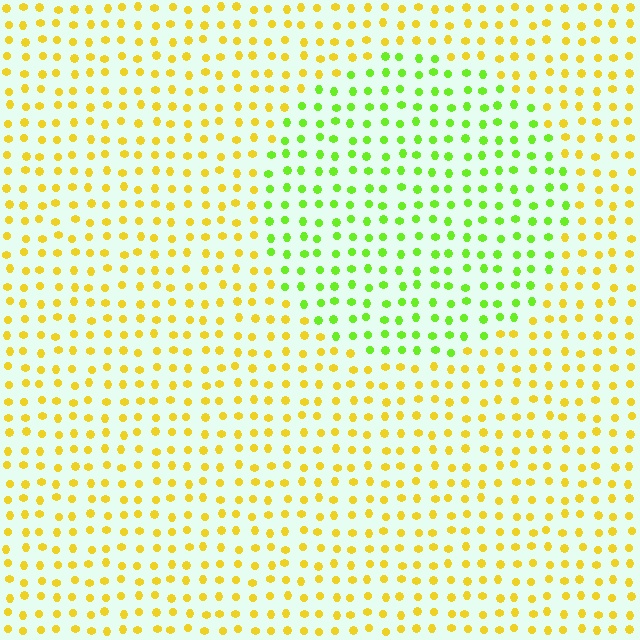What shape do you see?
I see a circle.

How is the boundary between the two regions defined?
The boundary is defined purely by a slight shift in hue (about 48 degrees). Spacing, size, and orientation are identical on both sides.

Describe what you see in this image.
The image is filled with small yellow elements in a uniform arrangement. A circle-shaped region is visible where the elements are tinted to a slightly different hue, forming a subtle color boundary.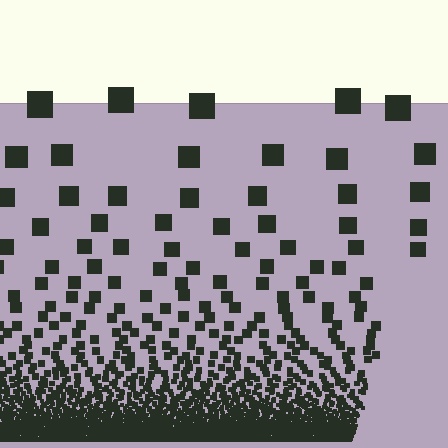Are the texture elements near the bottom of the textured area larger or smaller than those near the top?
Smaller. The gradient is inverted — elements near the bottom are smaller and denser.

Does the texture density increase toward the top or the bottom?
Density increases toward the bottom.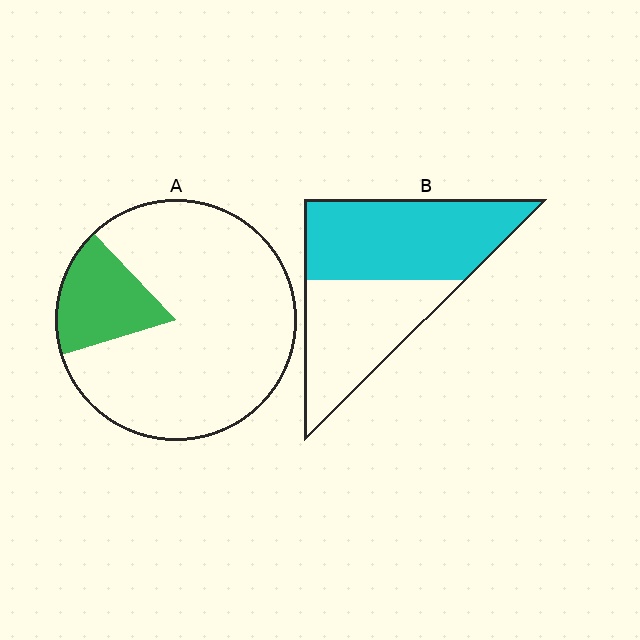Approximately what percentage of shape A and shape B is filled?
A is approximately 20% and B is approximately 55%.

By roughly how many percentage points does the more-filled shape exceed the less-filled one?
By roughly 40 percentage points (B over A).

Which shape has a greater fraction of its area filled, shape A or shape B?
Shape B.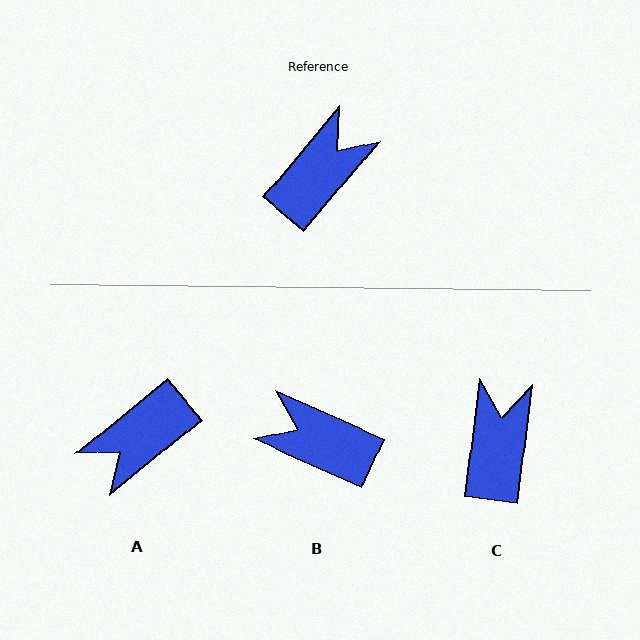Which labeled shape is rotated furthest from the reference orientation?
A, about 170 degrees away.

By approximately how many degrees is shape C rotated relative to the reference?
Approximately 33 degrees counter-clockwise.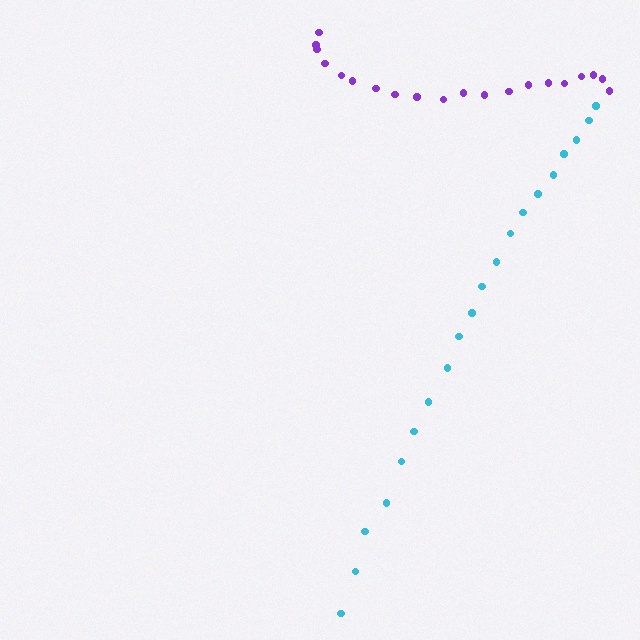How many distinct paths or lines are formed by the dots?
There are 2 distinct paths.